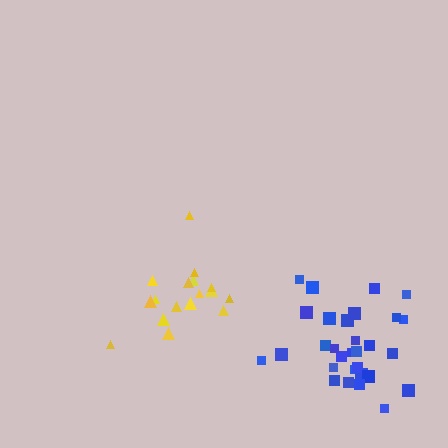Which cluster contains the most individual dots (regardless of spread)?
Blue (30).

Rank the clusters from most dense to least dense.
blue, yellow.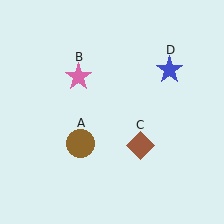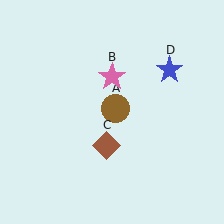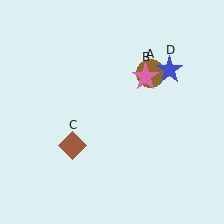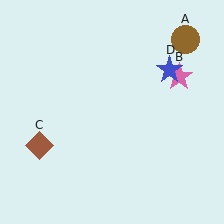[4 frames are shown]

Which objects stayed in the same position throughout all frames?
Blue star (object D) remained stationary.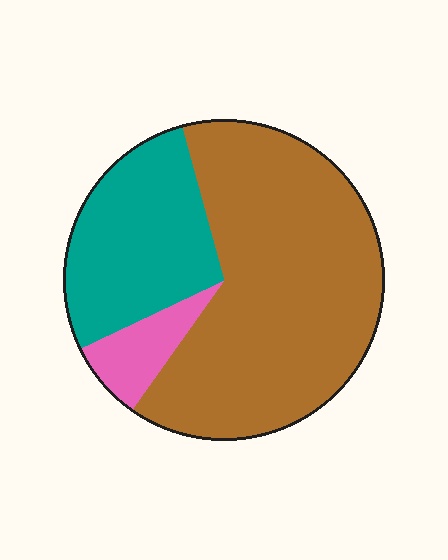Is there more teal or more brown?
Brown.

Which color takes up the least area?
Pink, at roughly 10%.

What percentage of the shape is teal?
Teal takes up about one quarter (1/4) of the shape.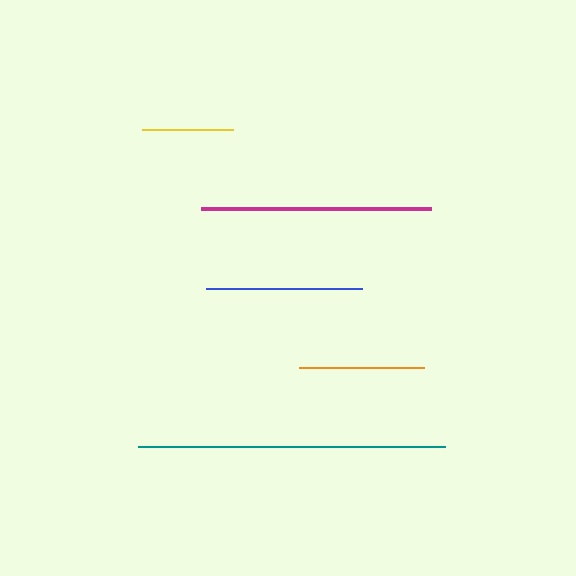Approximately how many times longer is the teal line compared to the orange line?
The teal line is approximately 2.4 times the length of the orange line.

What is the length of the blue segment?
The blue segment is approximately 157 pixels long.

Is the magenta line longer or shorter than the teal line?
The teal line is longer than the magenta line.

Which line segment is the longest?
The teal line is the longest at approximately 307 pixels.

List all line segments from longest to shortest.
From longest to shortest: teal, magenta, blue, orange, yellow.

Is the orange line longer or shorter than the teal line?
The teal line is longer than the orange line.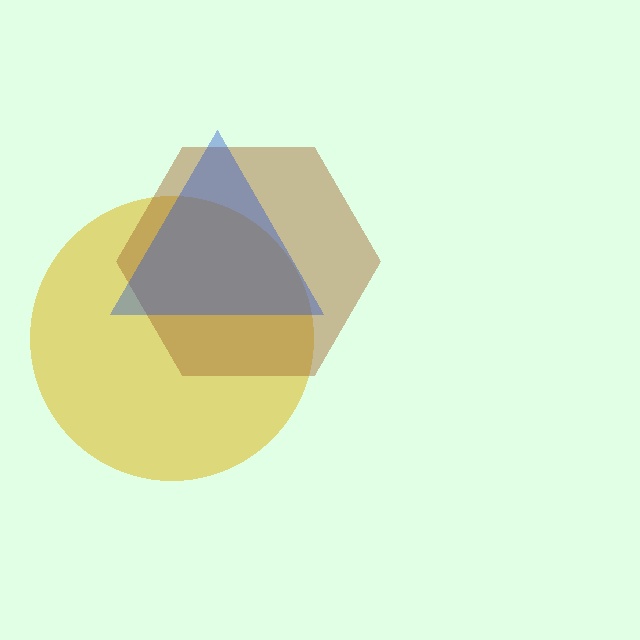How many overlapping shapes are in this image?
There are 3 overlapping shapes in the image.